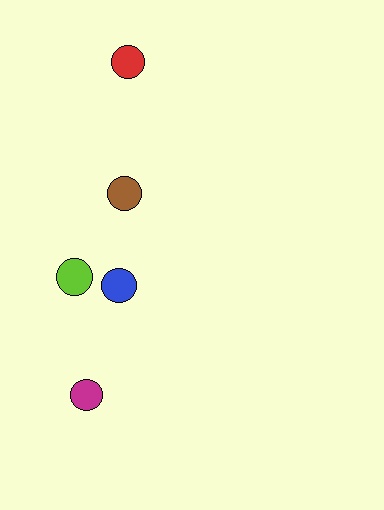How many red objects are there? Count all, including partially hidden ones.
There is 1 red object.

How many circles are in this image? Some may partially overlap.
There are 5 circles.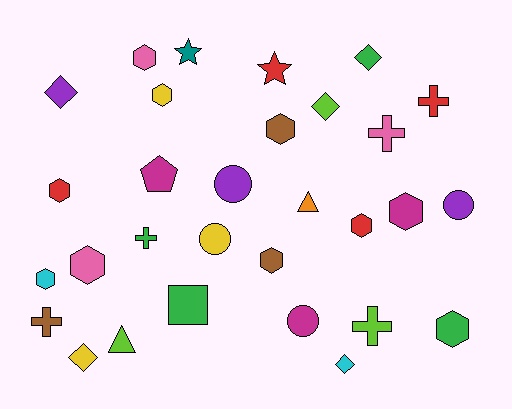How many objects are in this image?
There are 30 objects.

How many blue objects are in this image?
There are no blue objects.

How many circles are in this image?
There are 4 circles.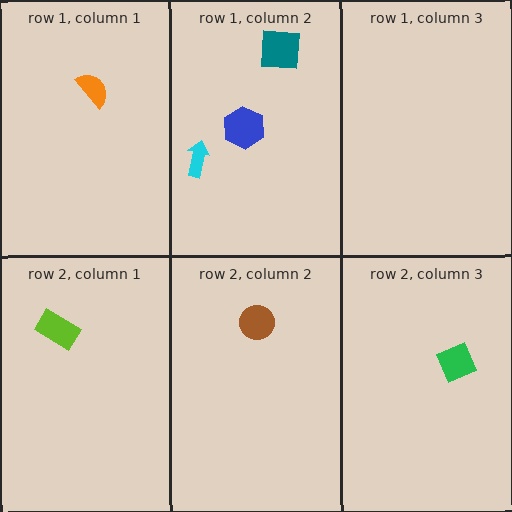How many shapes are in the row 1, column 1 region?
1.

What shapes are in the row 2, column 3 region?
The green diamond.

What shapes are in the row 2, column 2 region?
The brown circle.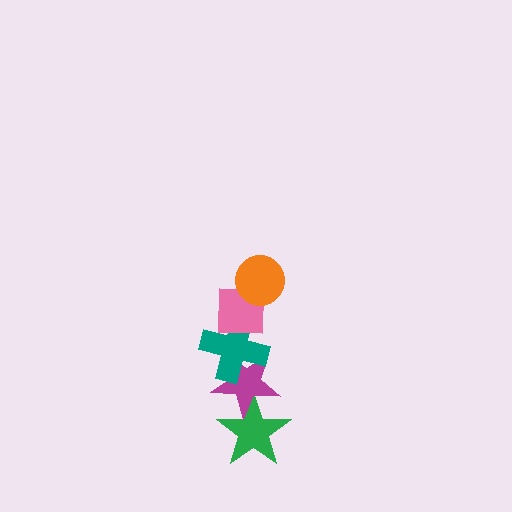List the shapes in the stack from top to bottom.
From top to bottom: the orange circle, the pink square, the teal cross, the magenta star, the green star.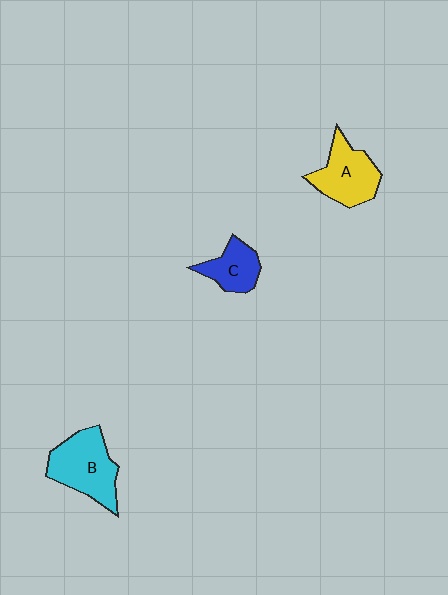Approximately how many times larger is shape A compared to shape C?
Approximately 1.5 times.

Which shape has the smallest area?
Shape C (blue).